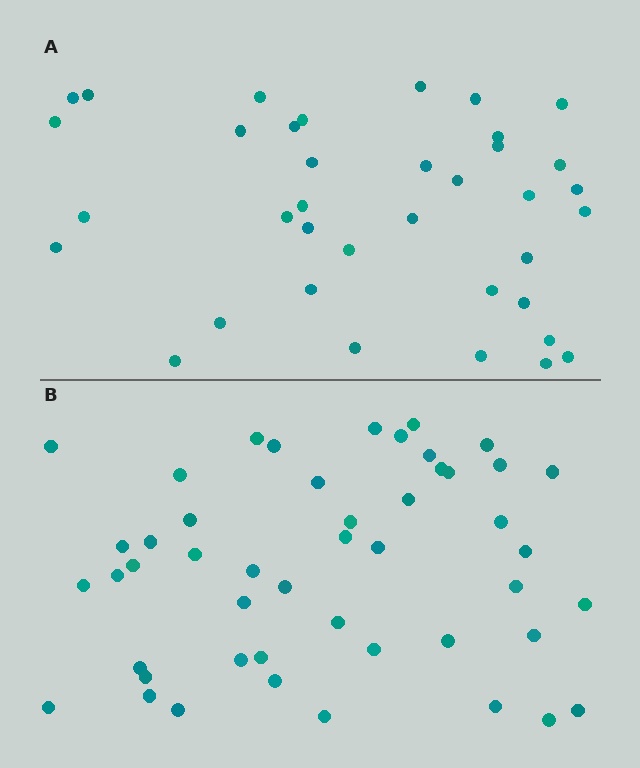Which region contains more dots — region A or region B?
Region B (the bottom region) has more dots.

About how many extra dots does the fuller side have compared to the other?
Region B has roughly 12 or so more dots than region A.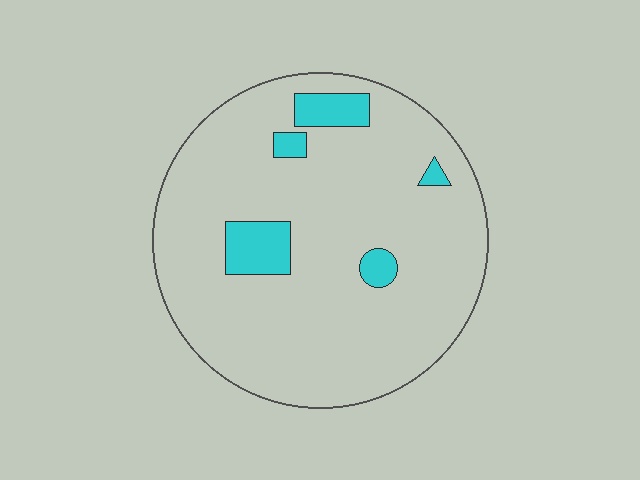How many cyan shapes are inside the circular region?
5.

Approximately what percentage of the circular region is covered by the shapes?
Approximately 10%.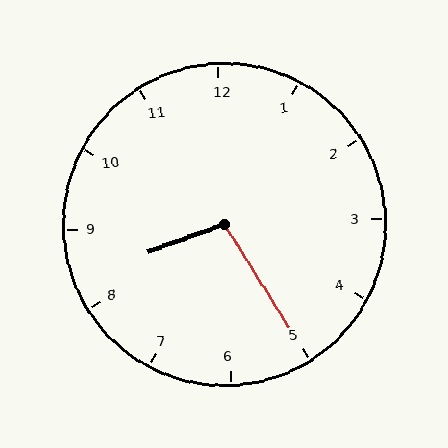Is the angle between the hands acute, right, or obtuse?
It is obtuse.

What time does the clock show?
8:25.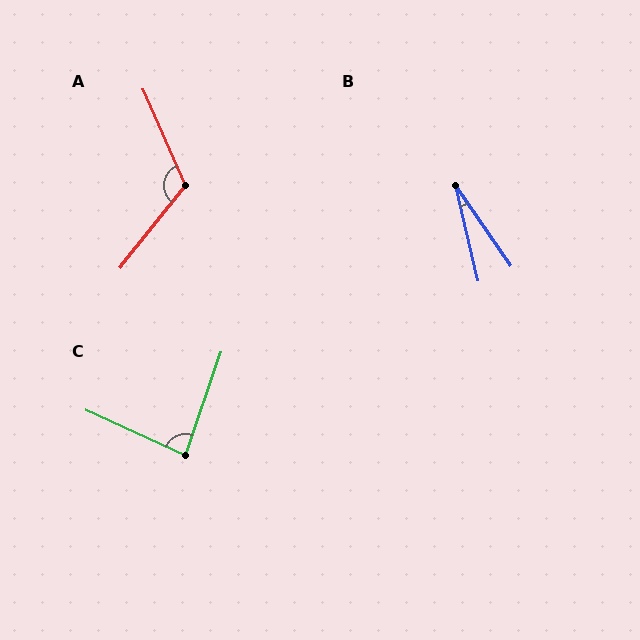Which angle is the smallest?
B, at approximately 21 degrees.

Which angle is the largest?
A, at approximately 117 degrees.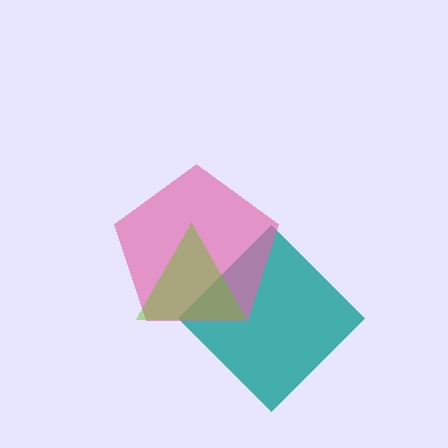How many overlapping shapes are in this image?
There are 3 overlapping shapes in the image.